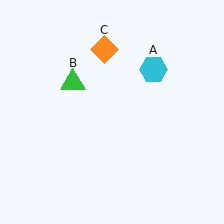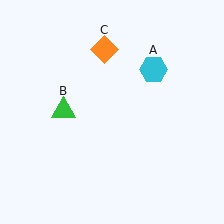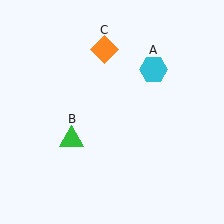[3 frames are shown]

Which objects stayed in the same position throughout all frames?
Cyan hexagon (object A) and orange diamond (object C) remained stationary.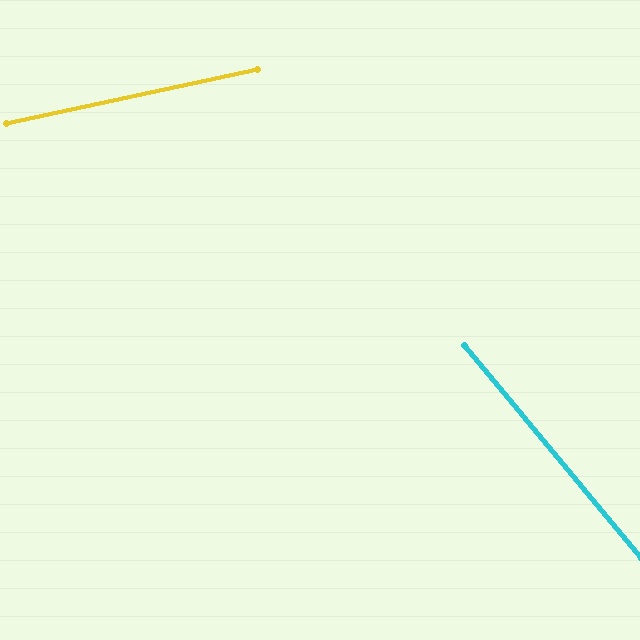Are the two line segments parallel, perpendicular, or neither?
Neither parallel nor perpendicular — they differ by about 63°.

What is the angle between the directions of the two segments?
Approximately 63 degrees.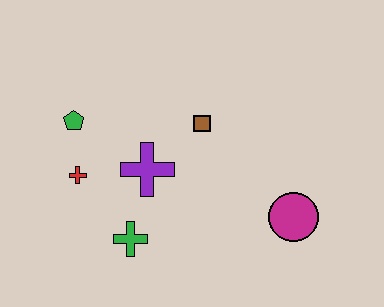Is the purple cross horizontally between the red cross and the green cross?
No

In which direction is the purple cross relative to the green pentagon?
The purple cross is to the right of the green pentagon.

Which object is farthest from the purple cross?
The magenta circle is farthest from the purple cross.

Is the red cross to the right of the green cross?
No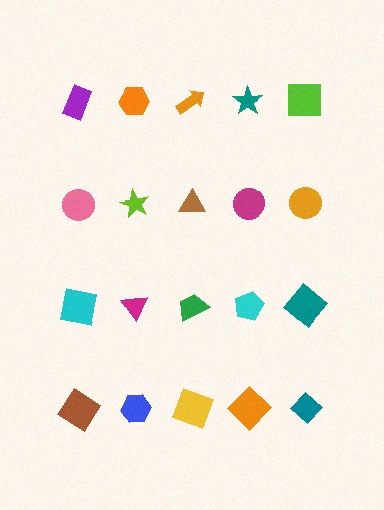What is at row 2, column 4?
A magenta circle.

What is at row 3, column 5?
A teal diamond.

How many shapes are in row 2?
5 shapes.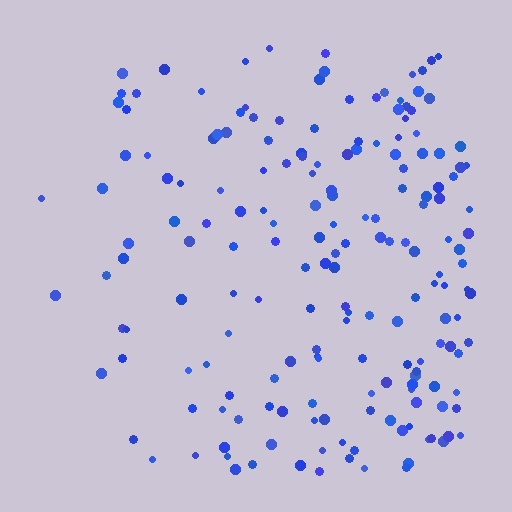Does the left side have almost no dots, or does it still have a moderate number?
Still a moderate number, just noticeably fewer than the right.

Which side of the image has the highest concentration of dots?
The right.